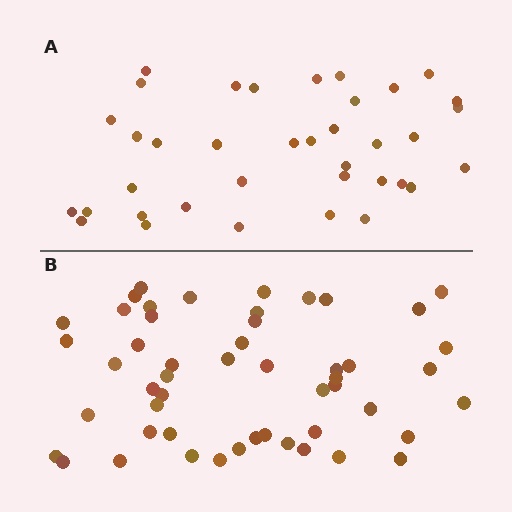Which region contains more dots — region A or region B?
Region B (the bottom region) has more dots.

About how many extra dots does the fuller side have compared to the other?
Region B has approximately 15 more dots than region A.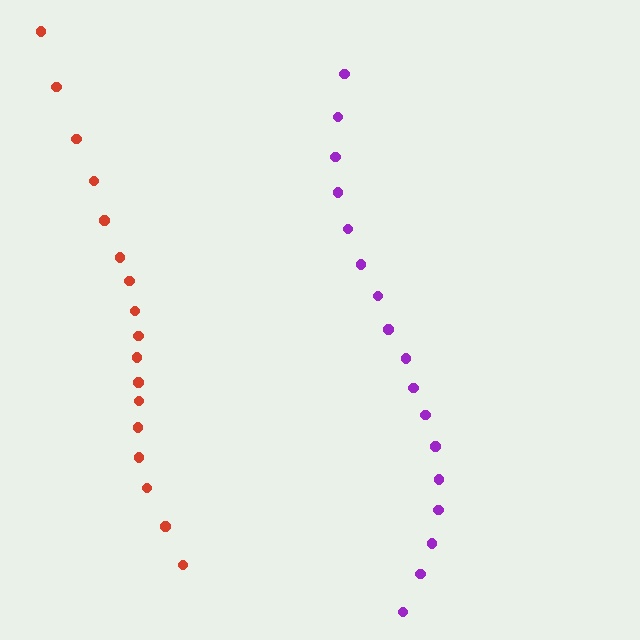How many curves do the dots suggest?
There are 2 distinct paths.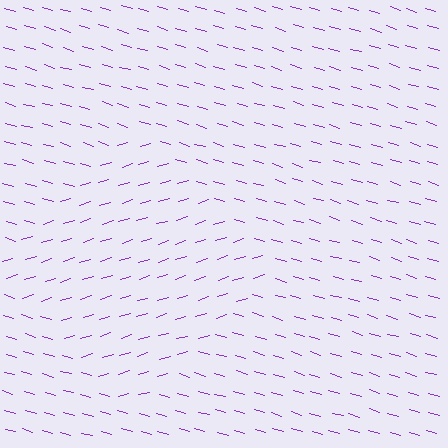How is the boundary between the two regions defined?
The boundary is defined purely by a change in line orientation (approximately 34 degrees difference). All lines are the same color and thickness.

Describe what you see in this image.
The image is filled with small purple line segments. A diamond region in the image has lines oriented differently from the surrounding lines, creating a visible texture boundary.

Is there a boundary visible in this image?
Yes, there is a texture boundary formed by a change in line orientation.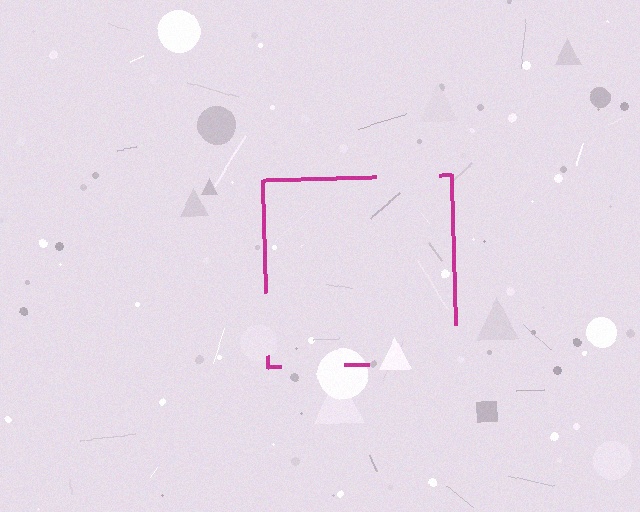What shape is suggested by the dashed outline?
The dashed outline suggests a square.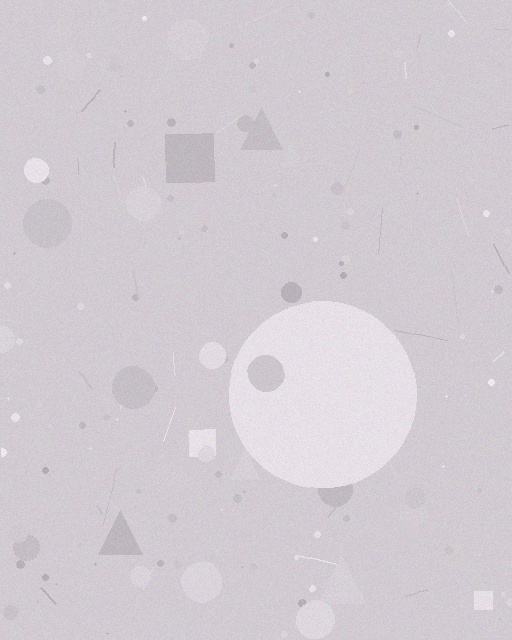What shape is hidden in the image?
A circle is hidden in the image.